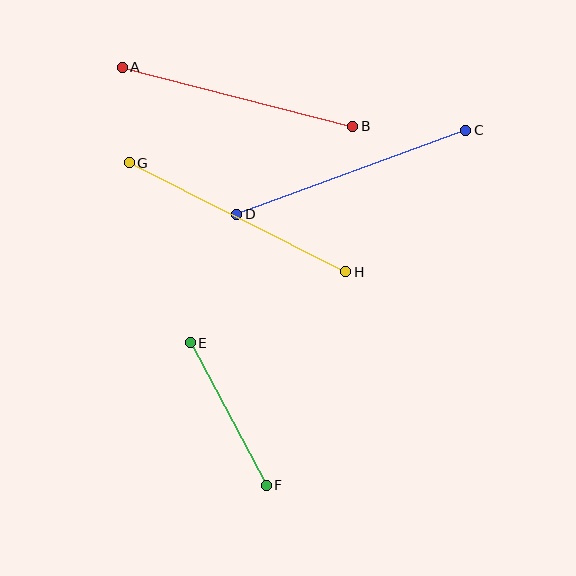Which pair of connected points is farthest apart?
Points C and D are farthest apart.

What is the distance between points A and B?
The distance is approximately 238 pixels.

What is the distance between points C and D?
The distance is approximately 244 pixels.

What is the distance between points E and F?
The distance is approximately 162 pixels.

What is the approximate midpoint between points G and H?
The midpoint is at approximately (238, 217) pixels.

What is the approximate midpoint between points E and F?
The midpoint is at approximately (228, 414) pixels.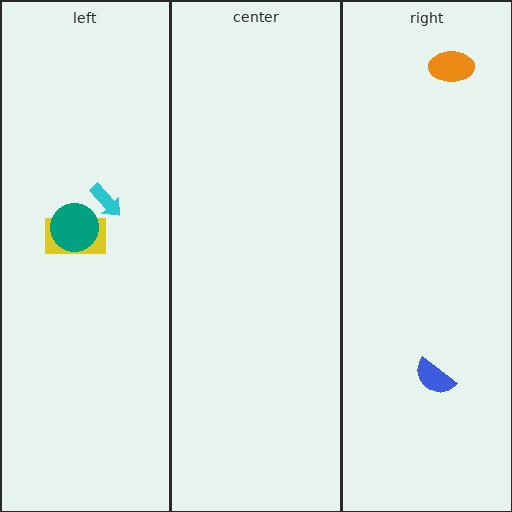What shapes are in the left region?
The cyan arrow, the yellow rectangle, the teal circle.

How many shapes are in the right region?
2.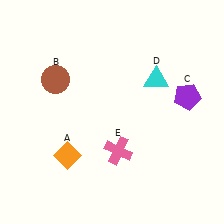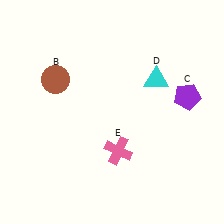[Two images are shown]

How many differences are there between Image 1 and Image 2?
There is 1 difference between the two images.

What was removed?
The orange diamond (A) was removed in Image 2.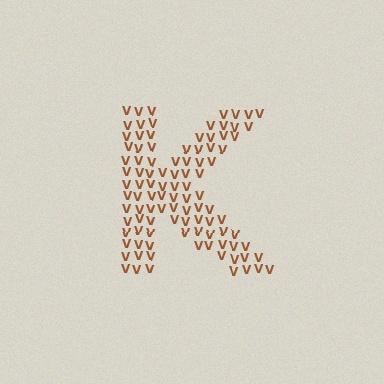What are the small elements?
The small elements are letter V's.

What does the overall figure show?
The overall figure shows the letter K.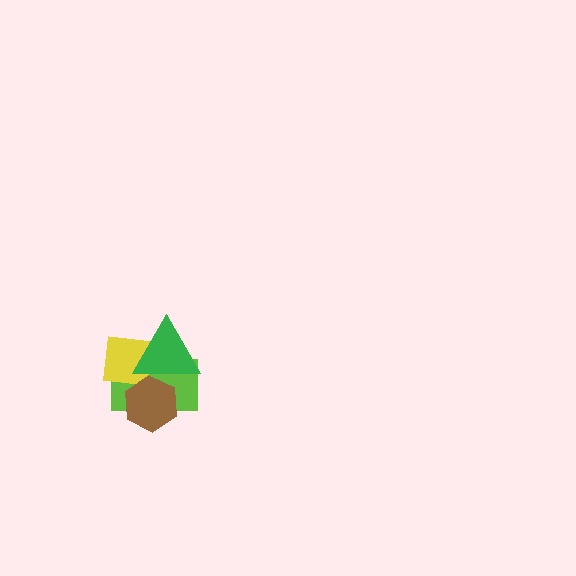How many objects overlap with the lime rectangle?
3 objects overlap with the lime rectangle.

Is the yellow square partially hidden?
Yes, it is partially covered by another shape.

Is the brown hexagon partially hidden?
No, no other shape covers it.